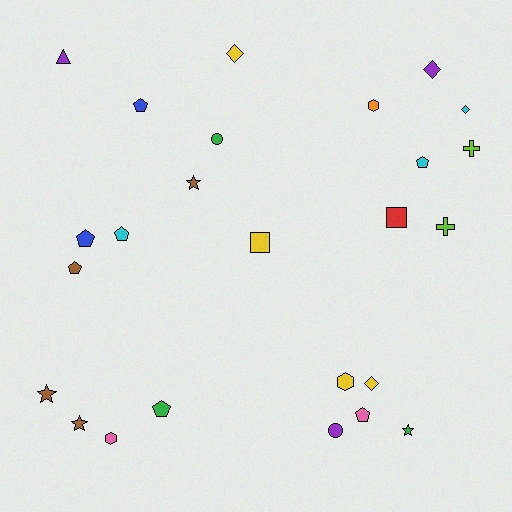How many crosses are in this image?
There are 2 crosses.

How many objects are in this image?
There are 25 objects.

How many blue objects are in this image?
There are 2 blue objects.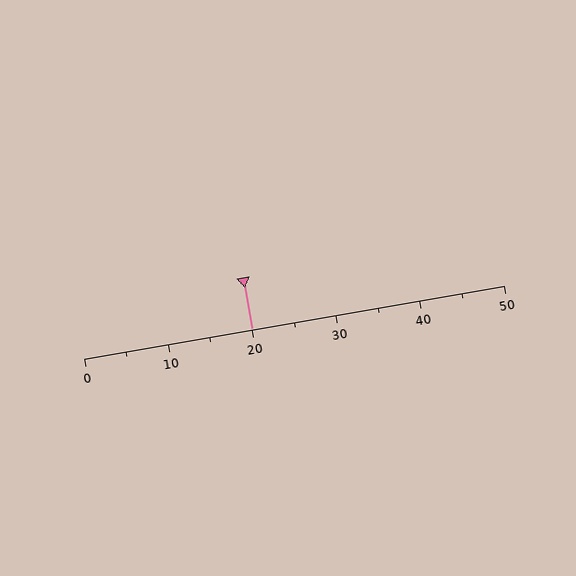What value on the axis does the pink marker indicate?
The marker indicates approximately 20.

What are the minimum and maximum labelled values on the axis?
The axis runs from 0 to 50.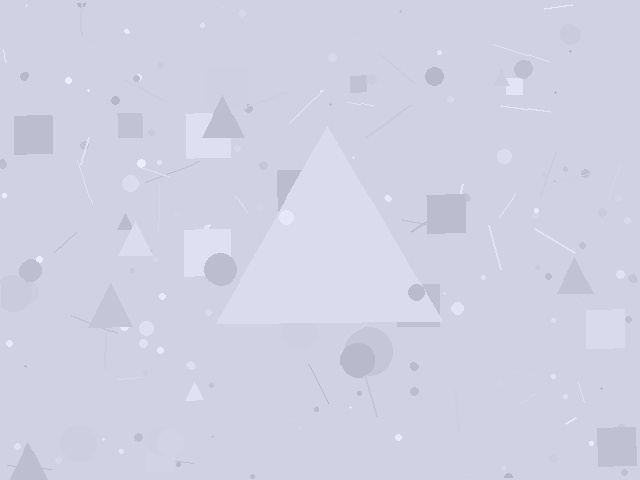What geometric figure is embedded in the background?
A triangle is embedded in the background.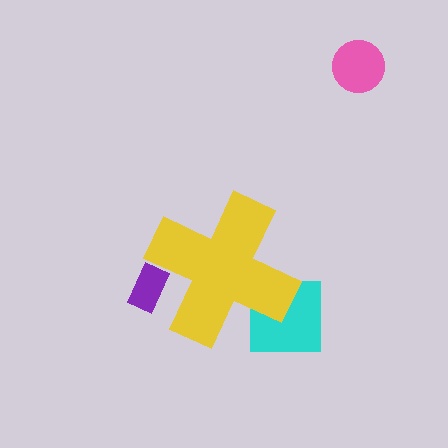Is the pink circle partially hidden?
No, the pink circle is fully visible.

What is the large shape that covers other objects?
A yellow cross.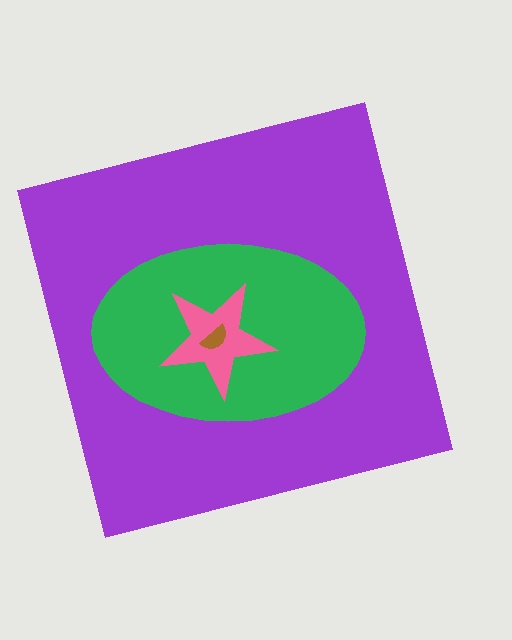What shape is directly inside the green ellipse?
The pink star.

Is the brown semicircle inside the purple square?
Yes.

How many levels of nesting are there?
4.